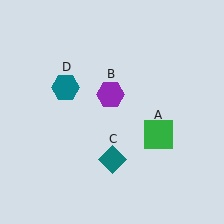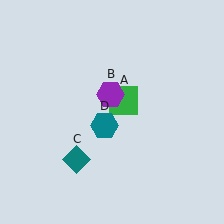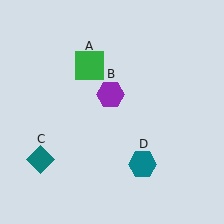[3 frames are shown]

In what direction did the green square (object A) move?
The green square (object A) moved up and to the left.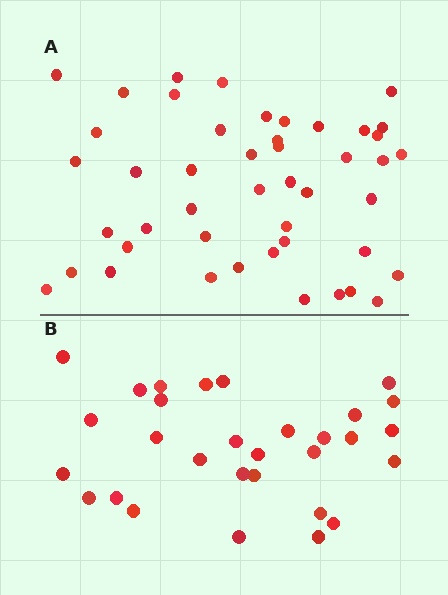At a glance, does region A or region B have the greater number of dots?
Region A (the top region) has more dots.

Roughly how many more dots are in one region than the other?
Region A has approximately 15 more dots than region B.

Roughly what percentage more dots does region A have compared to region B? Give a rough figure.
About 55% more.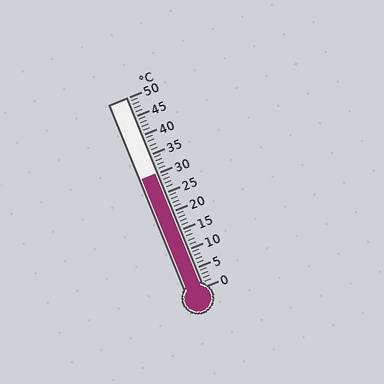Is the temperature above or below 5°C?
The temperature is above 5°C.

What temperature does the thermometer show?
The thermometer shows approximately 30°C.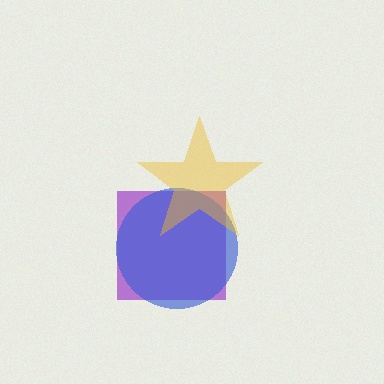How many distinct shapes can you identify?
There are 3 distinct shapes: a purple square, a blue circle, a yellow star.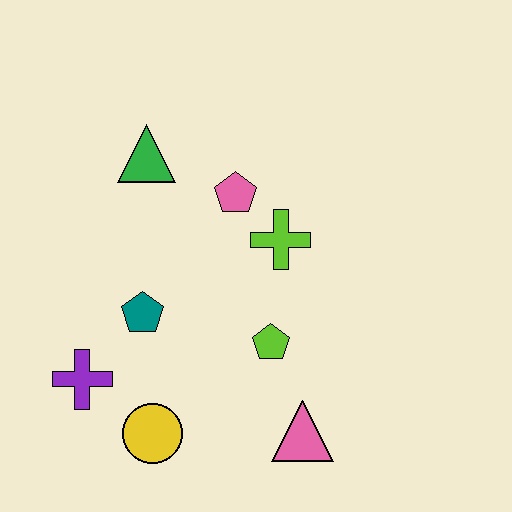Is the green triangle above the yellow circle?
Yes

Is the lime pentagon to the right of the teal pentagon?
Yes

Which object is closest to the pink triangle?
The lime pentagon is closest to the pink triangle.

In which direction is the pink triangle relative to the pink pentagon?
The pink triangle is below the pink pentagon.